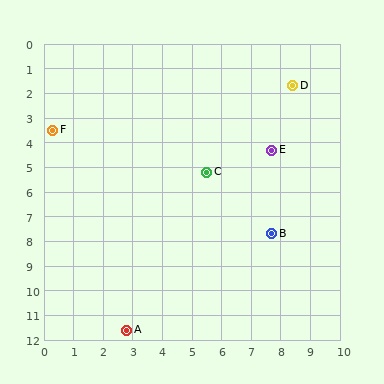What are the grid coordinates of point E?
Point E is at approximately (7.7, 4.3).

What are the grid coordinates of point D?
Point D is at approximately (8.4, 1.7).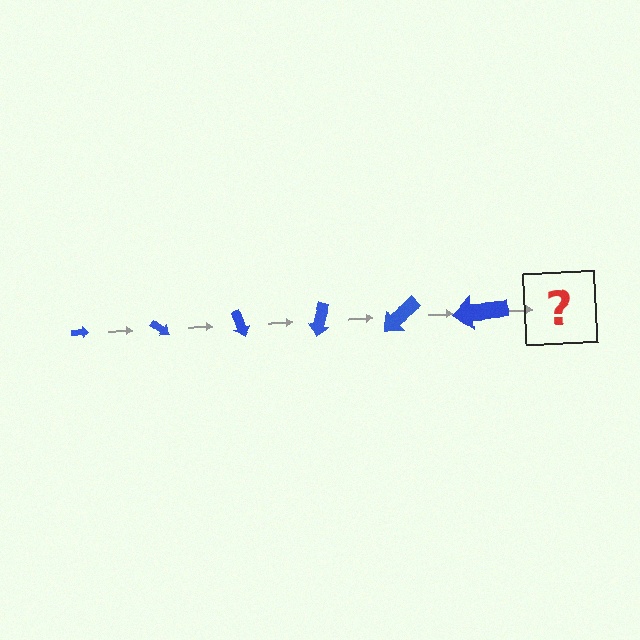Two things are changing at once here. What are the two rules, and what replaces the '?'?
The two rules are that the arrow grows larger each step and it rotates 35 degrees each step. The '?' should be an arrow, larger than the previous one and rotated 210 degrees from the start.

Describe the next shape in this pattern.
It should be an arrow, larger than the previous one and rotated 210 degrees from the start.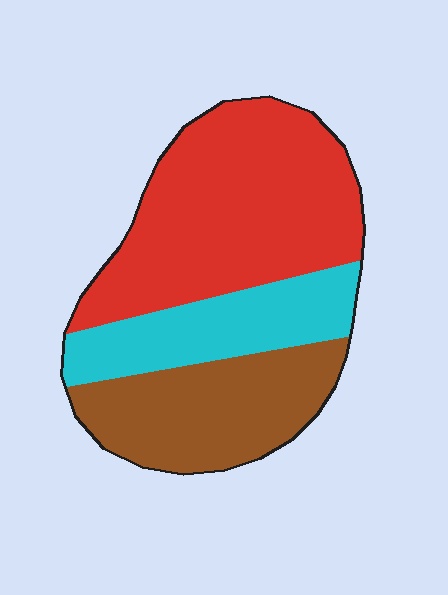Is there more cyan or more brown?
Brown.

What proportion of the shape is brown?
Brown covers roughly 30% of the shape.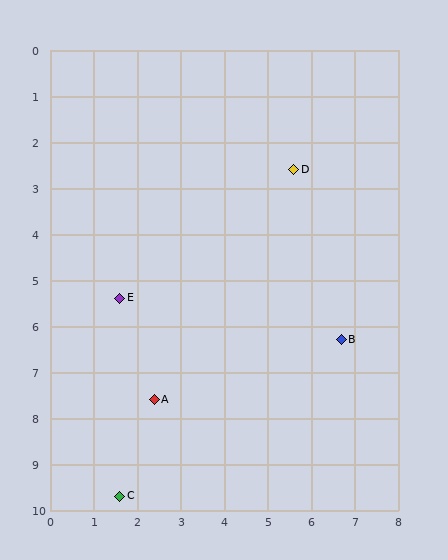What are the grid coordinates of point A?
Point A is at approximately (2.4, 7.6).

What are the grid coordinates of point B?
Point B is at approximately (6.7, 6.3).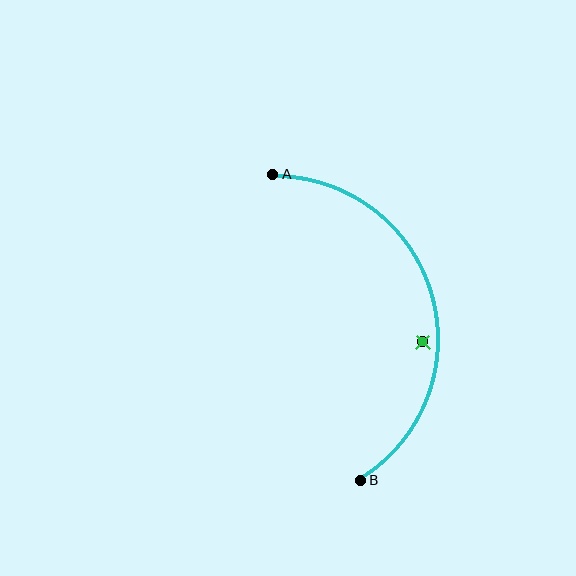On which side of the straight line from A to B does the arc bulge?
The arc bulges to the right of the straight line connecting A and B.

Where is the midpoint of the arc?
The arc midpoint is the point on the curve farthest from the straight line joining A and B. It sits to the right of that line.